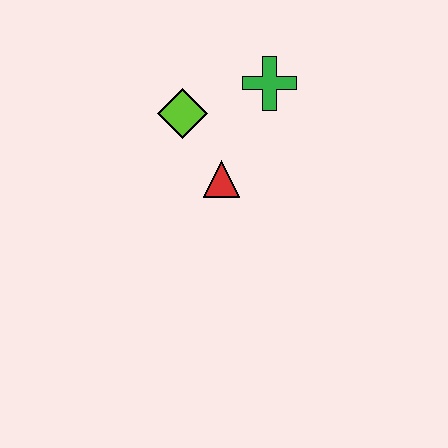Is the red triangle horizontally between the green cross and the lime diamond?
Yes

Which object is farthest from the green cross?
The red triangle is farthest from the green cross.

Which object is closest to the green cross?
The lime diamond is closest to the green cross.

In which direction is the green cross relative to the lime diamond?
The green cross is to the right of the lime diamond.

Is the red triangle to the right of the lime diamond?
Yes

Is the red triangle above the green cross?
No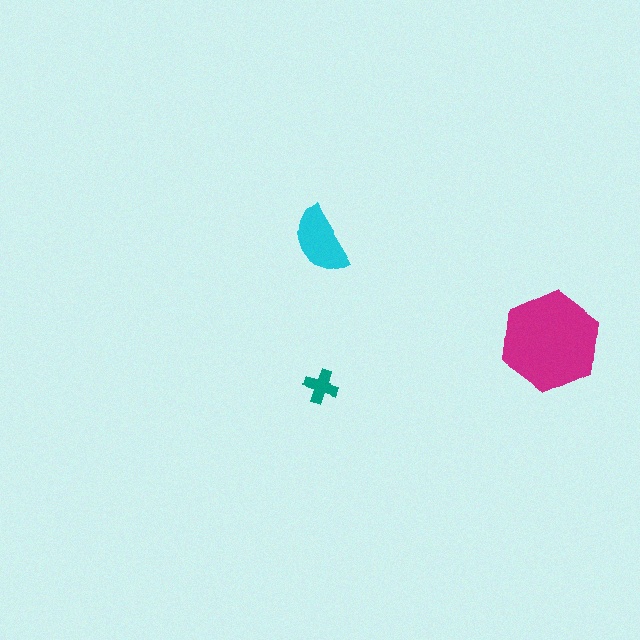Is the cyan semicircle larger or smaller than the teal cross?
Larger.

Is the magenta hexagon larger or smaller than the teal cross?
Larger.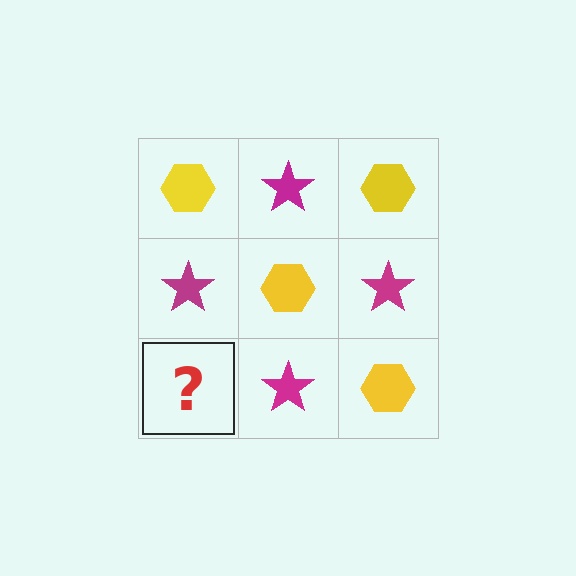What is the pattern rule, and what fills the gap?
The rule is that it alternates yellow hexagon and magenta star in a checkerboard pattern. The gap should be filled with a yellow hexagon.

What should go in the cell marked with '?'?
The missing cell should contain a yellow hexagon.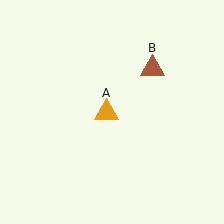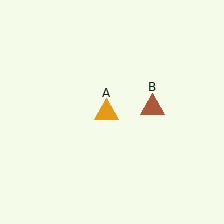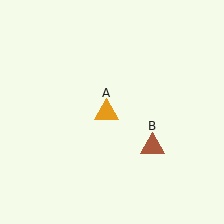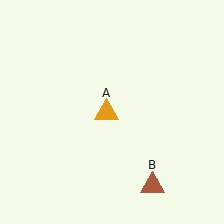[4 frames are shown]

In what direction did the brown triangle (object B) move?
The brown triangle (object B) moved down.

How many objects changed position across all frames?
1 object changed position: brown triangle (object B).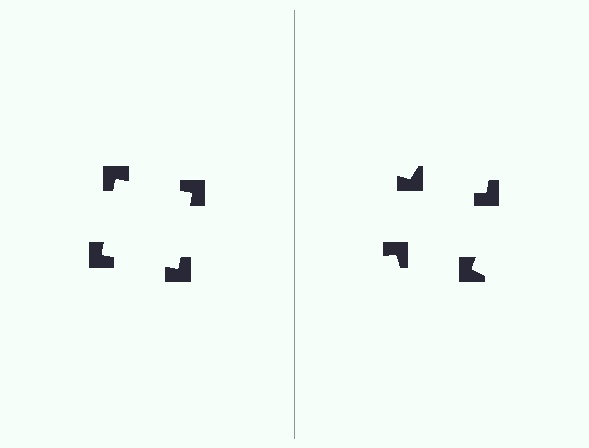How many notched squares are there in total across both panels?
8 — 4 on each side.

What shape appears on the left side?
An illusory square.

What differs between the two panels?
The notched squares are positioned identically on both sides; only the wedge orientations differ. On the left they align to a square; on the right they are misaligned.